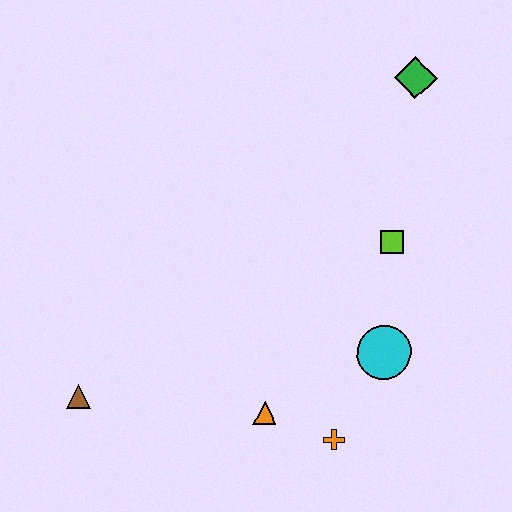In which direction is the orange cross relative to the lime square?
The orange cross is below the lime square.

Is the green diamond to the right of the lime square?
Yes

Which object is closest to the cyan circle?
The orange cross is closest to the cyan circle.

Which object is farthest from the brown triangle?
The green diamond is farthest from the brown triangle.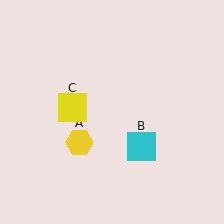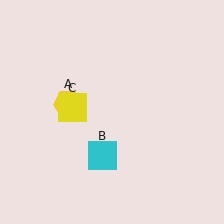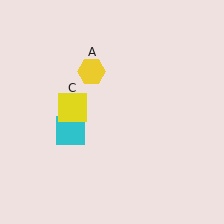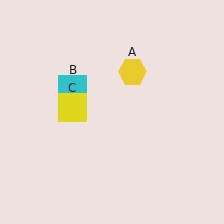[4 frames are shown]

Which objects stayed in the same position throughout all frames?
Yellow square (object C) remained stationary.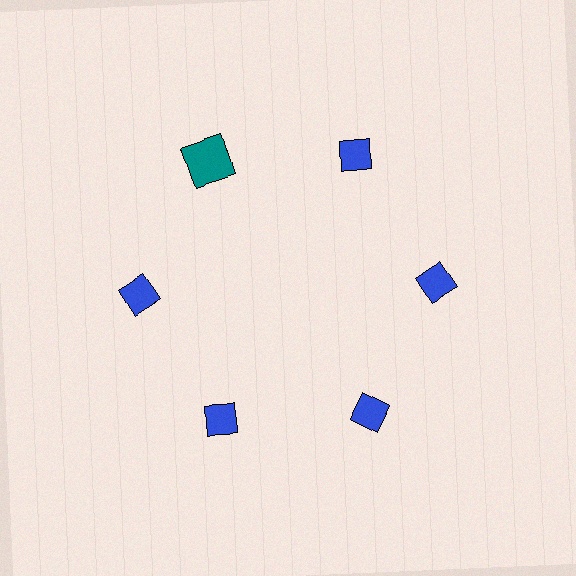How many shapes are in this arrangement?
There are 6 shapes arranged in a ring pattern.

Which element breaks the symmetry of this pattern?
The teal square at roughly the 11 o'clock position breaks the symmetry. All other shapes are blue diamonds.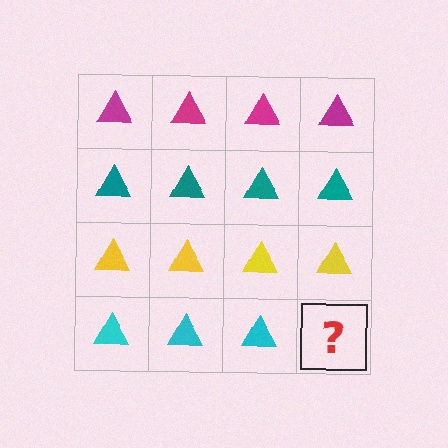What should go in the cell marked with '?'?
The missing cell should contain a cyan triangle.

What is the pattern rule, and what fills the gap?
The rule is that each row has a consistent color. The gap should be filled with a cyan triangle.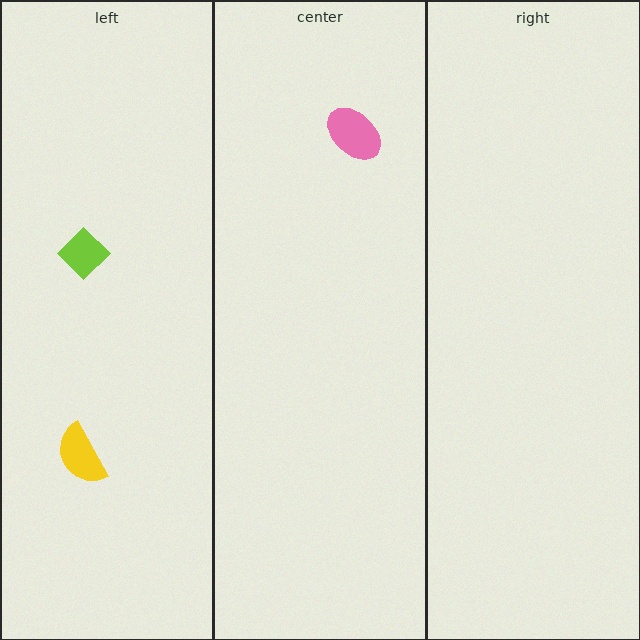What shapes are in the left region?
The lime diamond, the yellow semicircle.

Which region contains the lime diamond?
The left region.